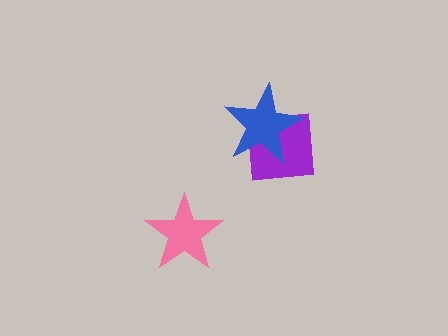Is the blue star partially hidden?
No, no other shape covers it.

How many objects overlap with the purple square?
1 object overlaps with the purple square.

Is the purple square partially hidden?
Yes, it is partially covered by another shape.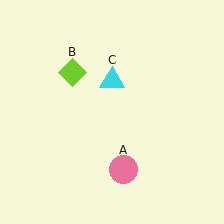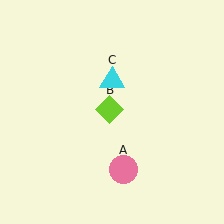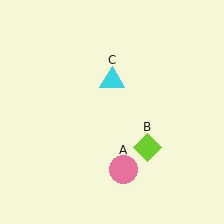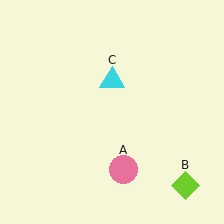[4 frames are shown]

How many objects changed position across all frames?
1 object changed position: lime diamond (object B).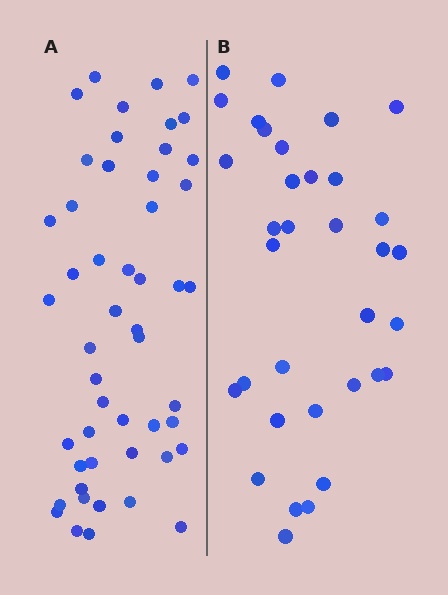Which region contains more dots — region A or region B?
Region A (the left region) has more dots.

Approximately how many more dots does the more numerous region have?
Region A has approximately 15 more dots than region B.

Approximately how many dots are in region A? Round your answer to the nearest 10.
About 50 dots.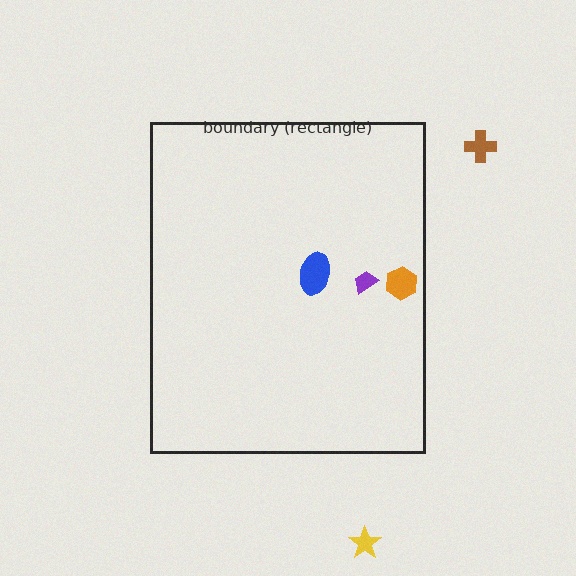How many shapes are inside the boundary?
3 inside, 2 outside.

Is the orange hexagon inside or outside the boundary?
Inside.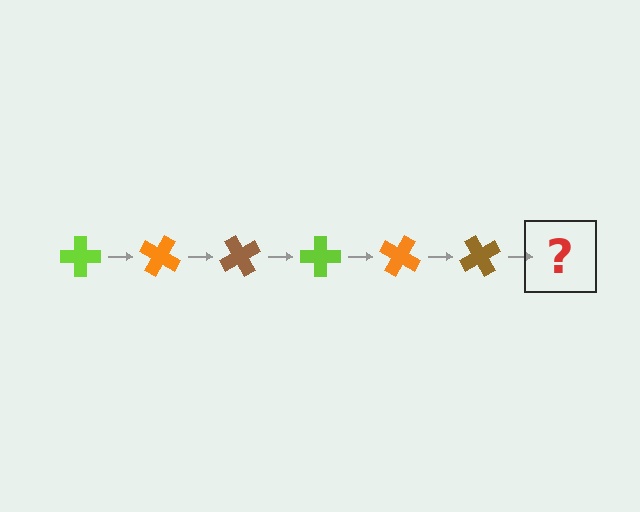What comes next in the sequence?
The next element should be a lime cross, rotated 180 degrees from the start.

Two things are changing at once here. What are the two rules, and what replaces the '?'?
The two rules are that it rotates 30 degrees each step and the color cycles through lime, orange, and brown. The '?' should be a lime cross, rotated 180 degrees from the start.